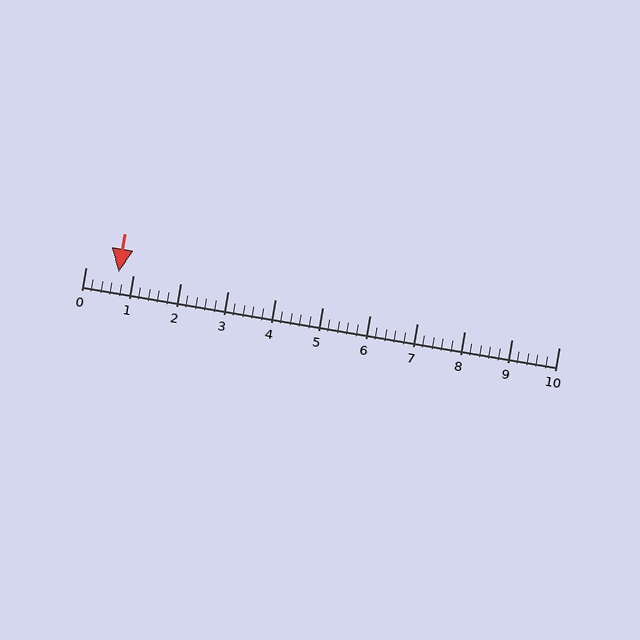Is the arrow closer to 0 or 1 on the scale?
The arrow is closer to 1.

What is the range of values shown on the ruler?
The ruler shows values from 0 to 10.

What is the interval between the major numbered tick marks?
The major tick marks are spaced 1 units apart.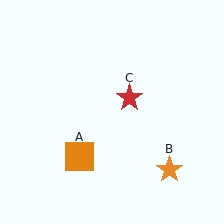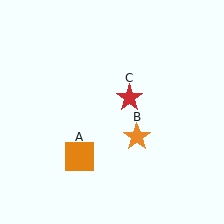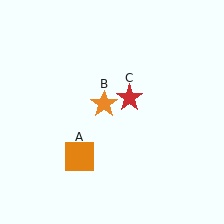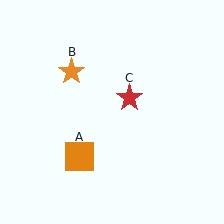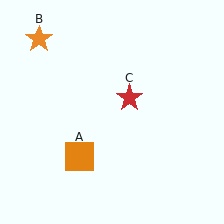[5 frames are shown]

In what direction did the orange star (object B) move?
The orange star (object B) moved up and to the left.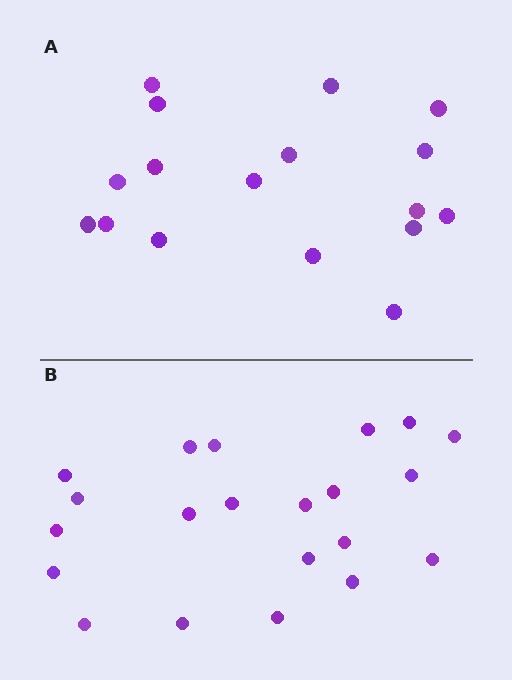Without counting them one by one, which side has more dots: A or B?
Region B (the bottom region) has more dots.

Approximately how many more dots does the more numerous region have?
Region B has about 4 more dots than region A.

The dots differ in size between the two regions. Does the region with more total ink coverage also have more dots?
No. Region A has more total ink coverage because its dots are larger, but region B actually contains more individual dots. Total area can be misleading — the number of items is what matters here.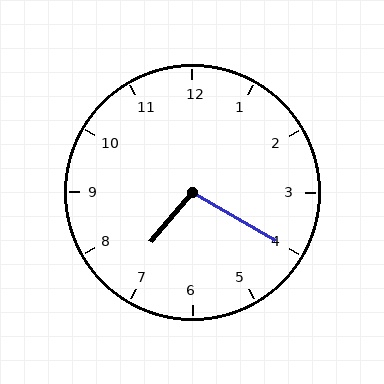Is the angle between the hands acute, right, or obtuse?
It is obtuse.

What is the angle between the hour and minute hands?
Approximately 100 degrees.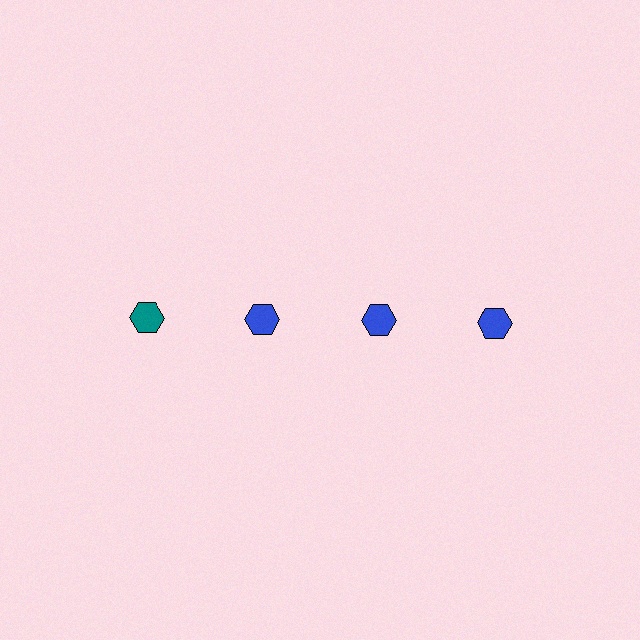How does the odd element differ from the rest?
It has a different color: teal instead of blue.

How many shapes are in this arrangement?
There are 4 shapes arranged in a grid pattern.